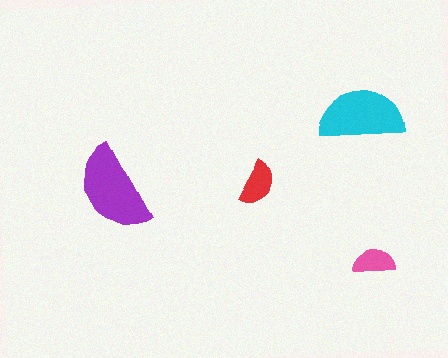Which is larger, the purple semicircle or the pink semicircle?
The purple one.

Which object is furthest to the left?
The purple semicircle is leftmost.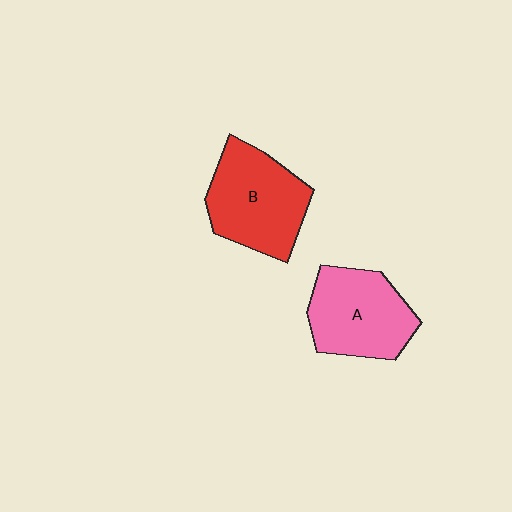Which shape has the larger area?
Shape B (red).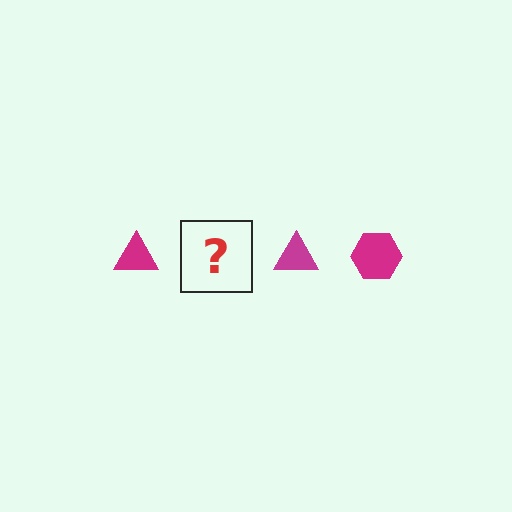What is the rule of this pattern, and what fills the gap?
The rule is that the pattern cycles through triangle, hexagon shapes in magenta. The gap should be filled with a magenta hexagon.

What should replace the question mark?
The question mark should be replaced with a magenta hexagon.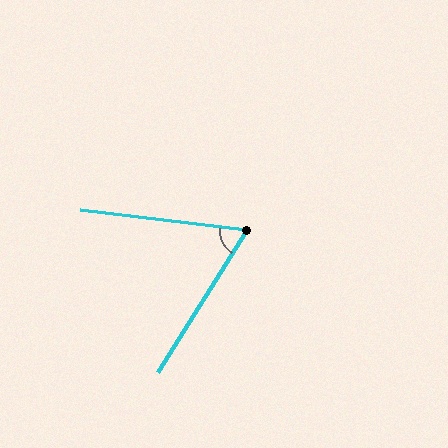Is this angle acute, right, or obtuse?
It is acute.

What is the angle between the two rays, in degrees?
Approximately 65 degrees.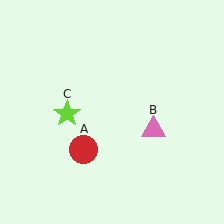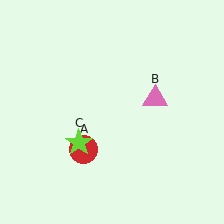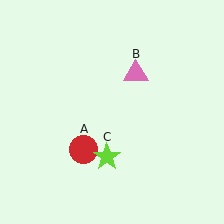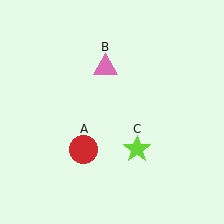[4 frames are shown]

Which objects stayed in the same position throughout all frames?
Red circle (object A) remained stationary.